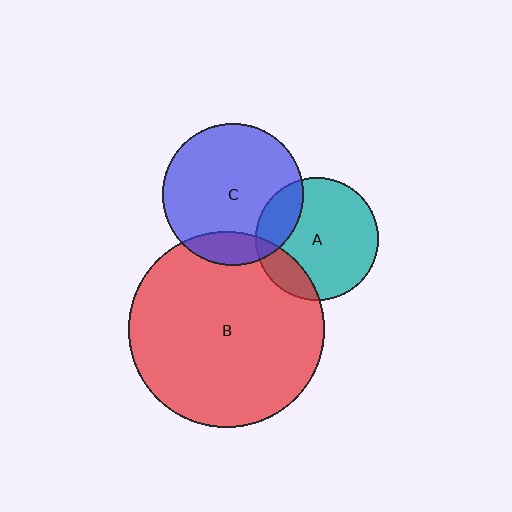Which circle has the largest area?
Circle B (red).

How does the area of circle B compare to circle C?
Approximately 1.9 times.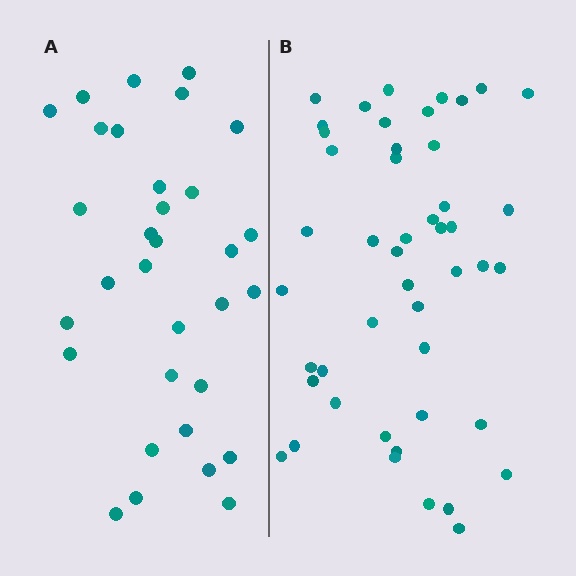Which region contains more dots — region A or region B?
Region B (the right region) has more dots.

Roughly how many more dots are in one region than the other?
Region B has approximately 15 more dots than region A.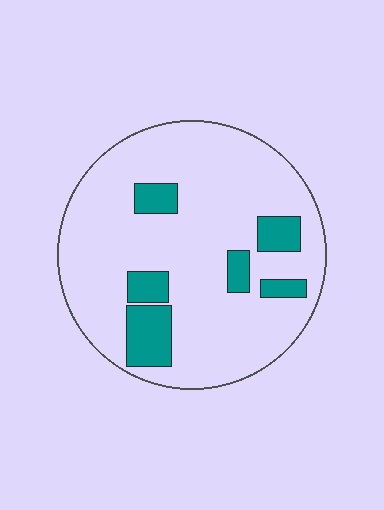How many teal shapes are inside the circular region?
6.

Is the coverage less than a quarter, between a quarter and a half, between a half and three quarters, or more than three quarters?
Less than a quarter.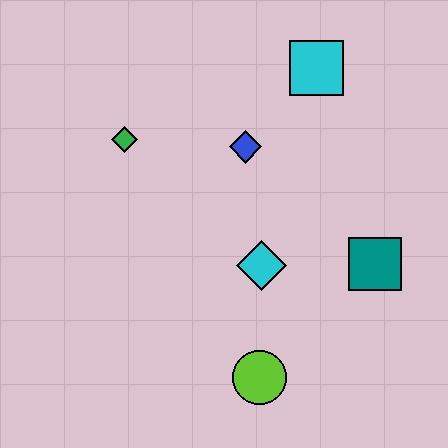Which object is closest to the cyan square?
The blue diamond is closest to the cyan square.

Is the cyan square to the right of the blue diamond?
Yes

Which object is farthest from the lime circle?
The cyan square is farthest from the lime circle.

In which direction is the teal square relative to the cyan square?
The teal square is below the cyan square.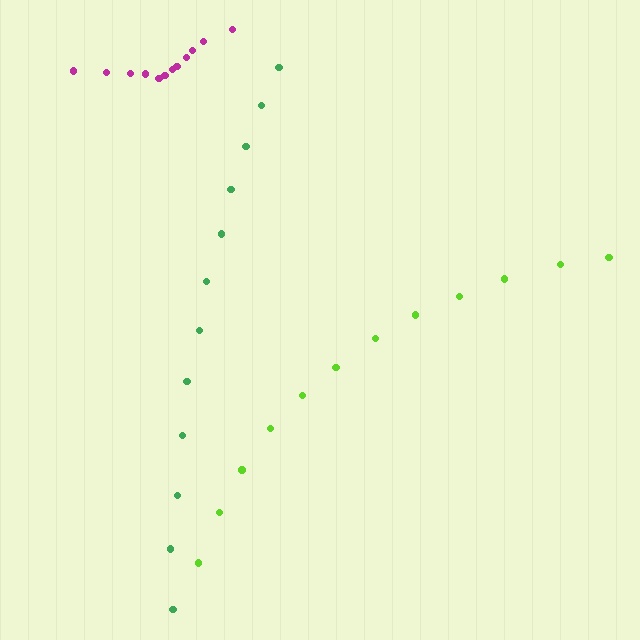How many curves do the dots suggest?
There are 3 distinct paths.